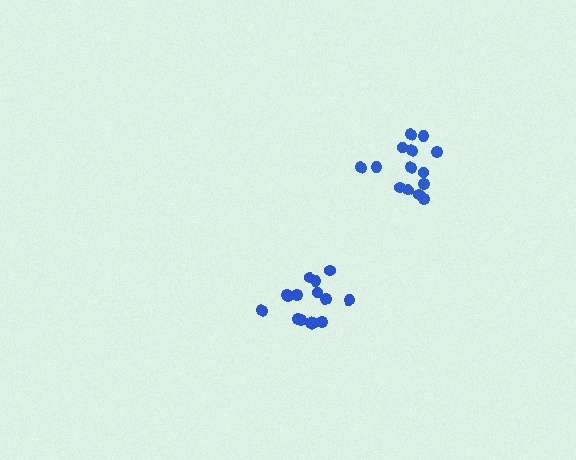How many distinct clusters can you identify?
There are 2 distinct clusters.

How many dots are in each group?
Group 1: 14 dots, Group 2: 15 dots (29 total).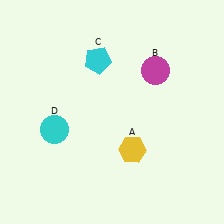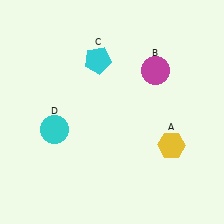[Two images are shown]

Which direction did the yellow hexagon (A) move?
The yellow hexagon (A) moved right.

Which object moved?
The yellow hexagon (A) moved right.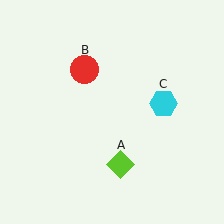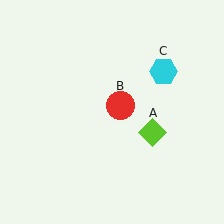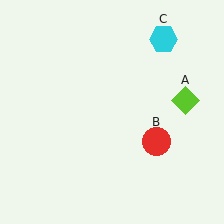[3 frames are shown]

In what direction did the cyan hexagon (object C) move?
The cyan hexagon (object C) moved up.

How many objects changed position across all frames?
3 objects changed position: lime diamond (object A), red circle (object B), cyan hexagon (object C).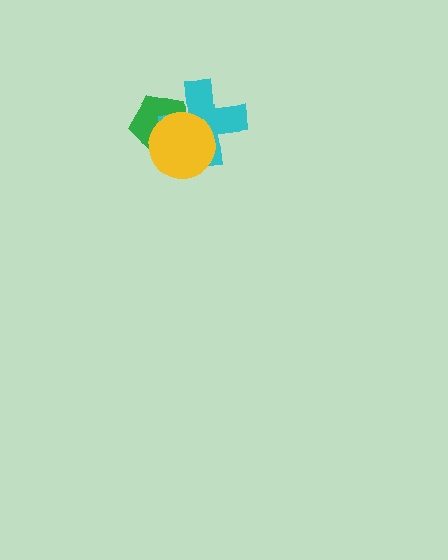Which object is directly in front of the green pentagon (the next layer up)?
The cyan cross is directly in front of the green pentagon.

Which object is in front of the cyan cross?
The yellow circle is in front of the cyan cross.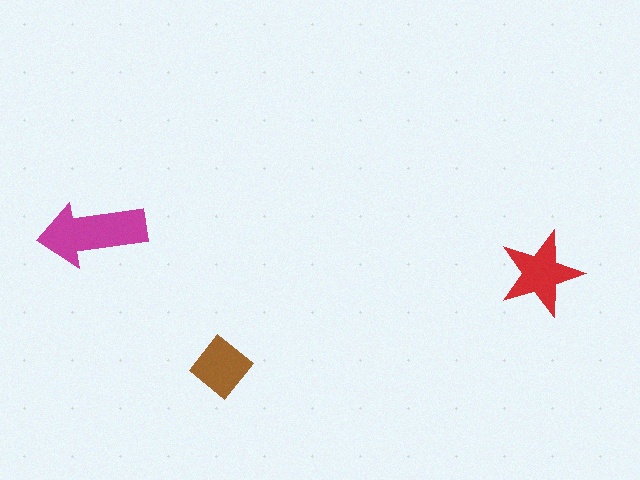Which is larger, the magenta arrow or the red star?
The magenta arrow.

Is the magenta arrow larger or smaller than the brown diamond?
Larger.